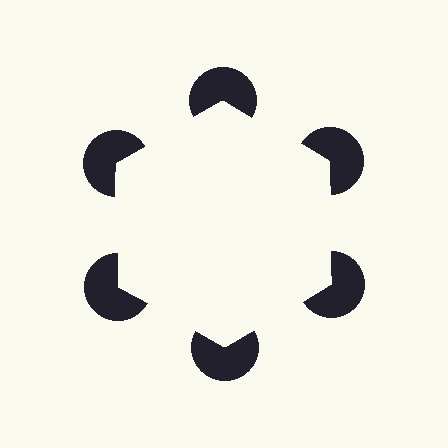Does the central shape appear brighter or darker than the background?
It typically appears slightly brighter than the background, even though no actual brightness change is drawn.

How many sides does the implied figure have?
6 sides.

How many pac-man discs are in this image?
There are 6 — one at each vertex of the illusory hexagon.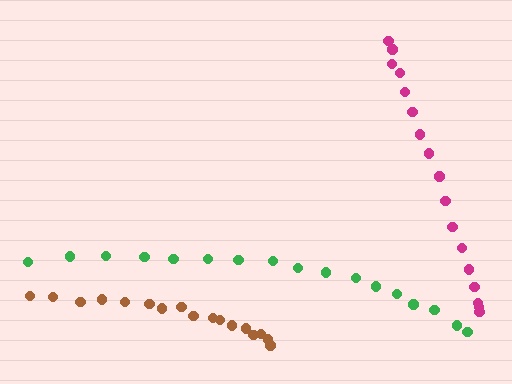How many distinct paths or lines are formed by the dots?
There are 3 distinct paths.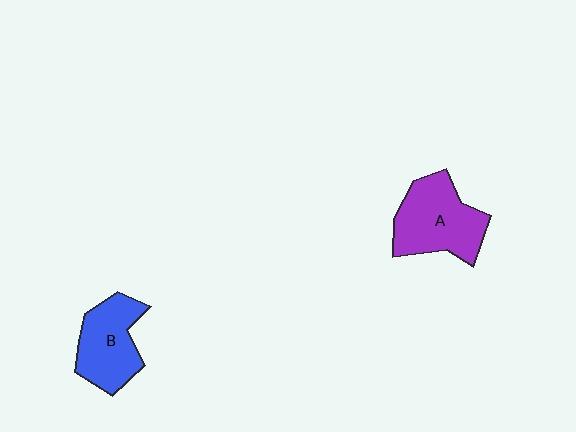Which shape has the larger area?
Shape A (purple).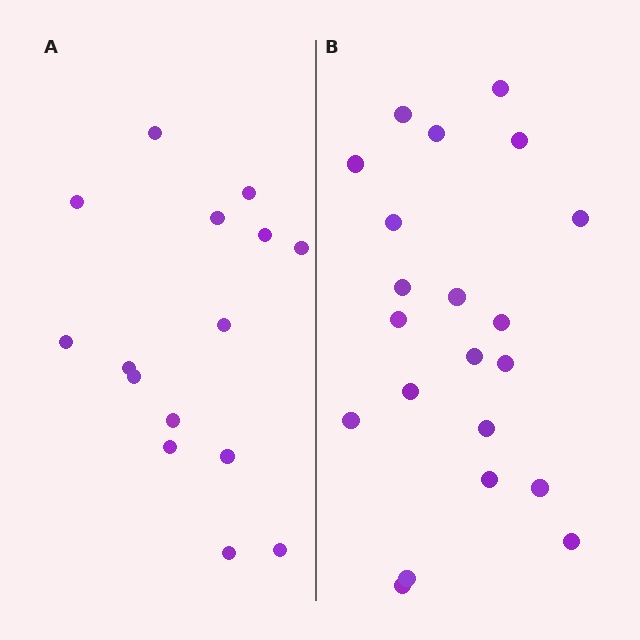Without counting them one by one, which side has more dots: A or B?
Region B (the right region) has more dots.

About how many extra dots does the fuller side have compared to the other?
Region B has about 6 more dots than region A.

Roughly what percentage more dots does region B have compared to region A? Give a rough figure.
About 40% more.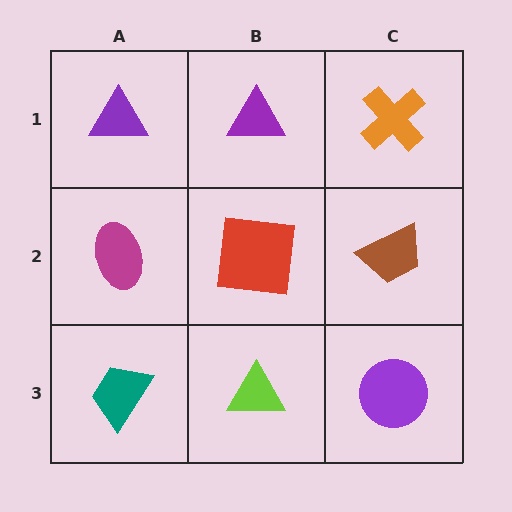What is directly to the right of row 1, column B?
An orange cross.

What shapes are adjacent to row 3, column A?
A magenta ellipse (row 2, column A), a lime triangle (row 3, column B).